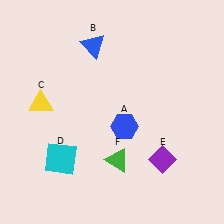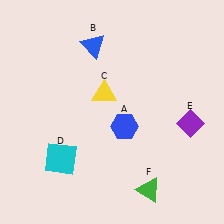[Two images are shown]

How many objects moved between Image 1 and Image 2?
3 objects moved between the two images.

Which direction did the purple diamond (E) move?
The purple diamond (E) moved up.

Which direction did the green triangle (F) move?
The green triangle (F) moved right.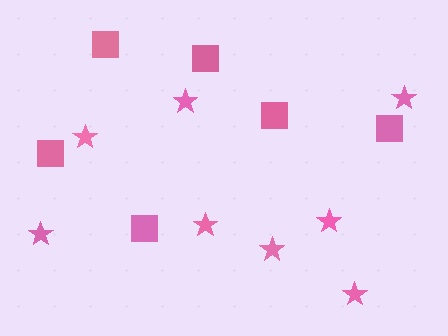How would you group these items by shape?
There are 2 groups: one group of stars (8) and one group of squares (6).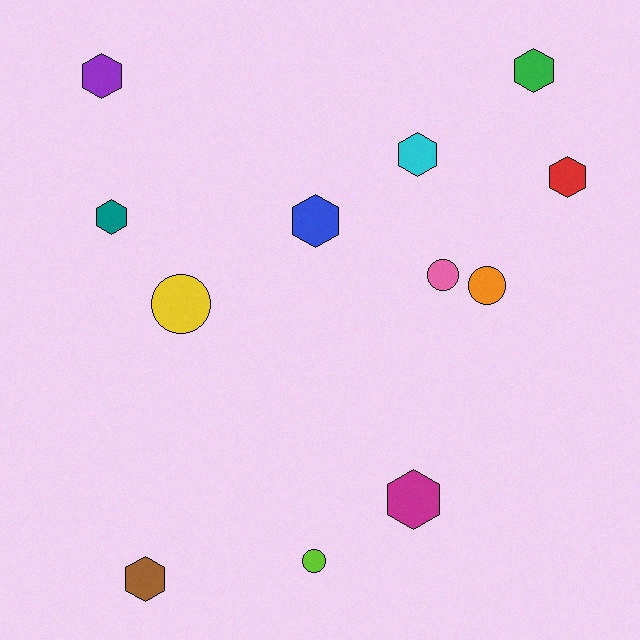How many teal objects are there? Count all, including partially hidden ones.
There is 1 teal object.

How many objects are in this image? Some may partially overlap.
There are 12 objects.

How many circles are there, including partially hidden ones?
There are 4 circles.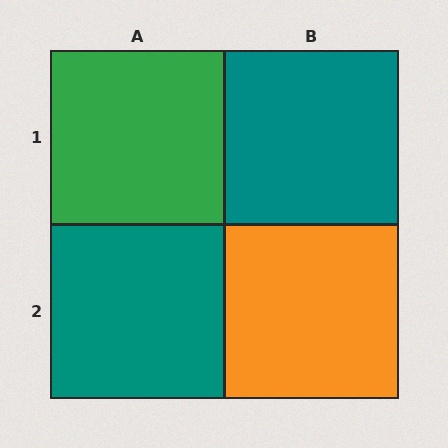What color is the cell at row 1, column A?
Green.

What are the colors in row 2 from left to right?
Teal, orange.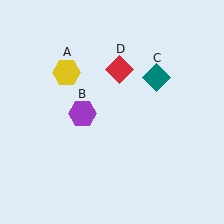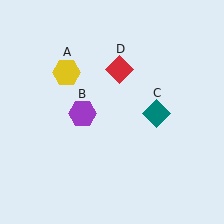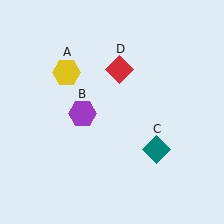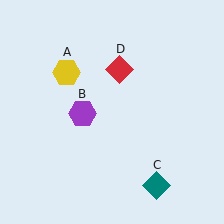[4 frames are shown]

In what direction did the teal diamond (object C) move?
The teal diamond (object C) moved down.